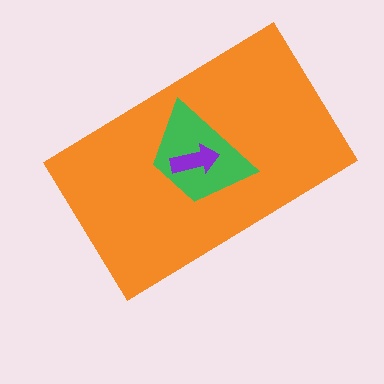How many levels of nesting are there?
3.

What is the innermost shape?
The purple arrow.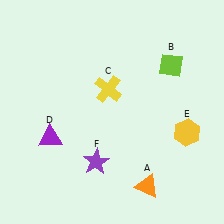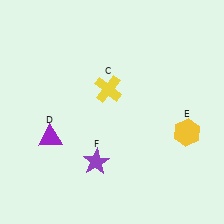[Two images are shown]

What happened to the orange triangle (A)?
The orange triangle (A) was removed in Image 2. It was in the bottom-right area of Image 1.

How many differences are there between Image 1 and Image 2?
There are 2 differences between the two images.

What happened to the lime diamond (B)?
The lime diamond (B) was removed in Image 2. It was in the top-right area of Image 1.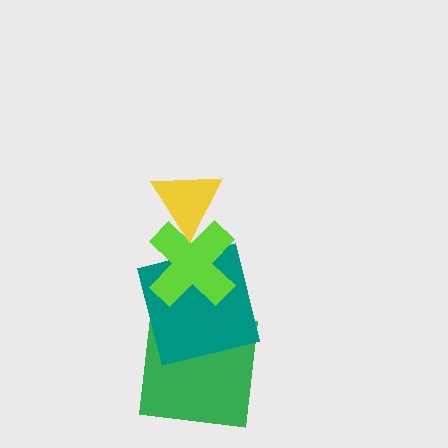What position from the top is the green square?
The green square is 4th from the top.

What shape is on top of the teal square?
The lime cross is on top of the teal square.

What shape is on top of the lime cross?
The yellow triangle is on top of the lime cross.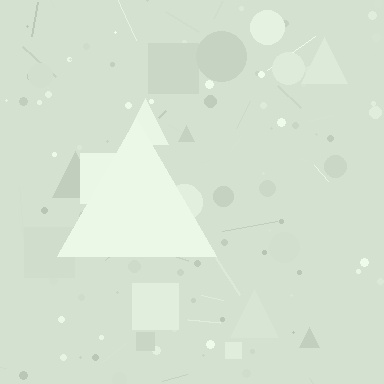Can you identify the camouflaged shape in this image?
The camouflaged shape is a triangle.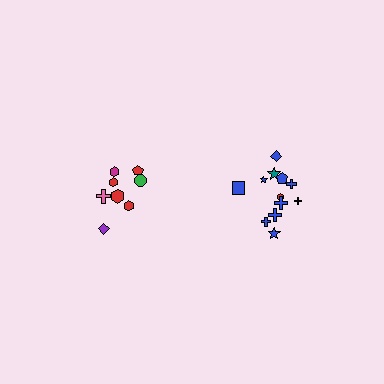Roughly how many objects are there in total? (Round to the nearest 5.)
Roughly 20 objects in total.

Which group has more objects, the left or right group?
The right group.